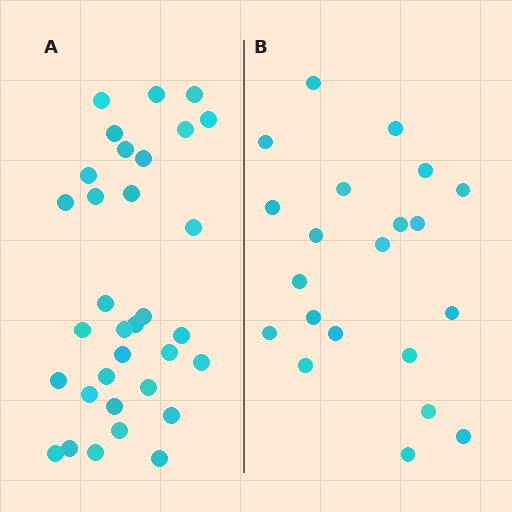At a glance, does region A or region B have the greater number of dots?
Region A (the left region) has more dots.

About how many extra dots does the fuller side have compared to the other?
Region A has roughly 12 or so more dots than region B.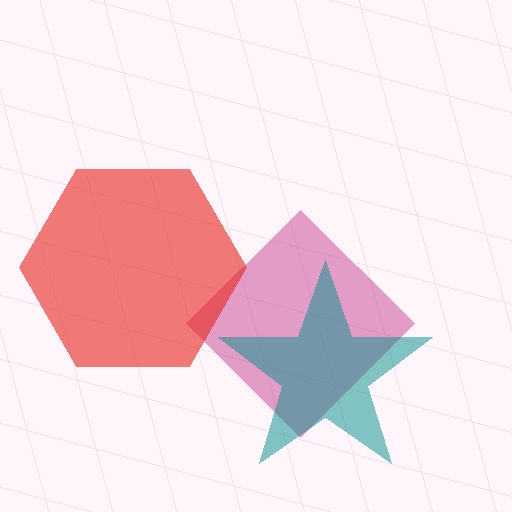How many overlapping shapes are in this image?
There are 3 overlapping shapes in the image.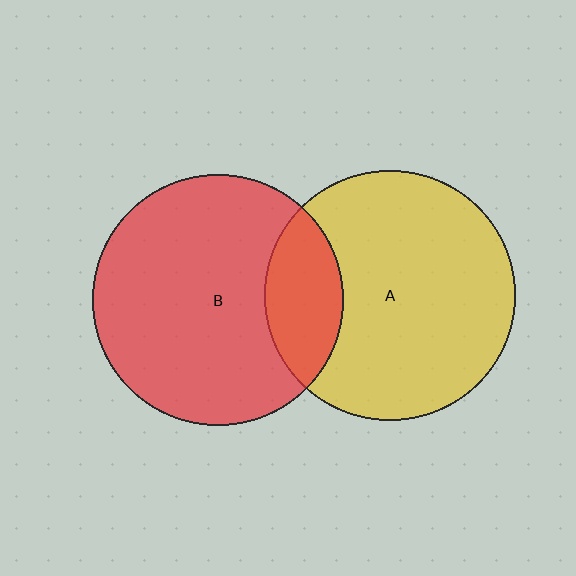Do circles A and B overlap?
Yes.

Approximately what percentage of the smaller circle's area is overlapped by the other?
Approximately 20%.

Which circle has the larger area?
Circle B (red).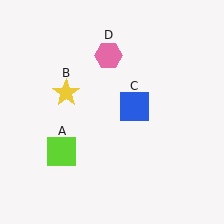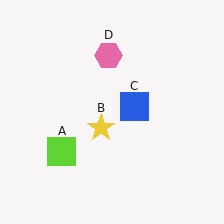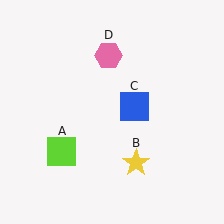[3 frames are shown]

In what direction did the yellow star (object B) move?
The yellow star (object B) moved down and to the right.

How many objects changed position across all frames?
1 object changed position: yellow star (object B).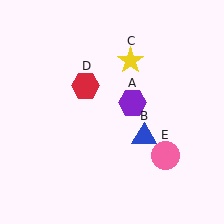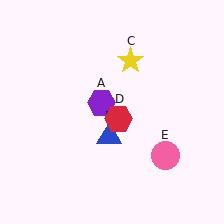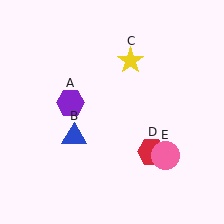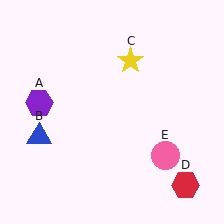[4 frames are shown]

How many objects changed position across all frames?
3 objects changed position: purple hexagon (object A), blue triangle (object B), red hexagon (object D).